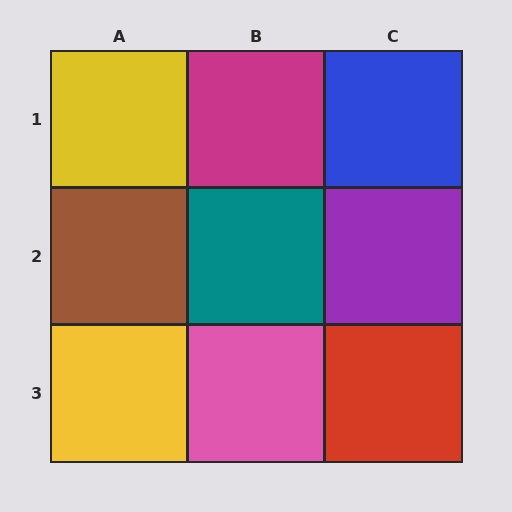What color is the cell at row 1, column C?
Blue.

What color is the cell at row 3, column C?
Red.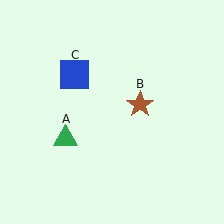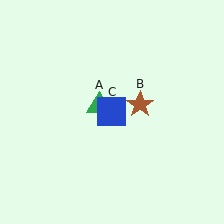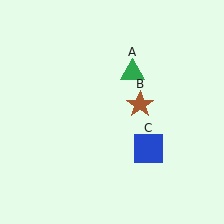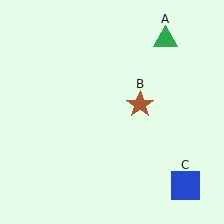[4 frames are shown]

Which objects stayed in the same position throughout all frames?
Brown star (object B) remained stationary.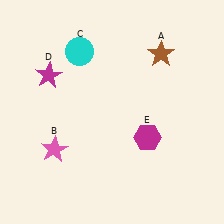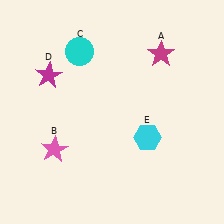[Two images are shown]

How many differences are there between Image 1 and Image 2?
There are 2 differences between the two images.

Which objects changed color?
A changed from brown to magenta. E changed from magenta to cyan.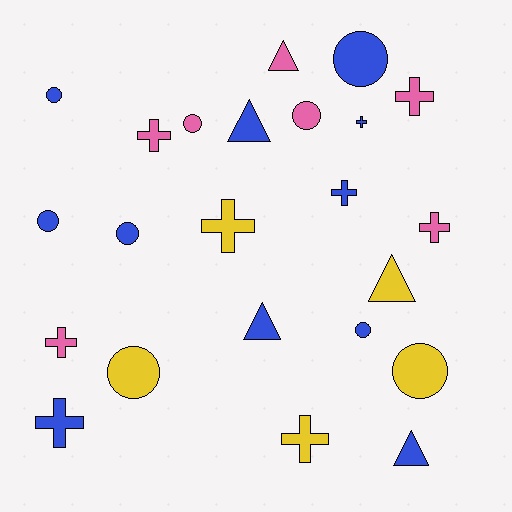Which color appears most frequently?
Blue, with 11 objects.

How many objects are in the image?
There are 23 objects.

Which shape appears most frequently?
Circle, with 9 objects.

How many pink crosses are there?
There are 4 pink crosses.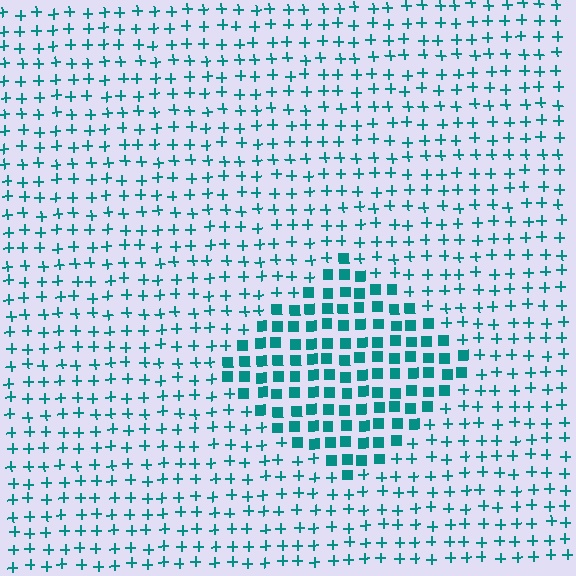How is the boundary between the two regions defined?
The boundary is defined by a change in element shape: squares inside vs. plus signs outside. All elements share the same color and spacing.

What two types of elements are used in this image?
The image uses squares inside the diamond region and plus signs outside it.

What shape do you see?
I see a diamond.